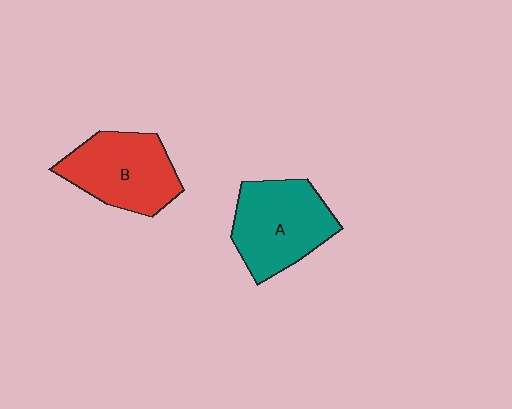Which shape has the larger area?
Shape A (teal).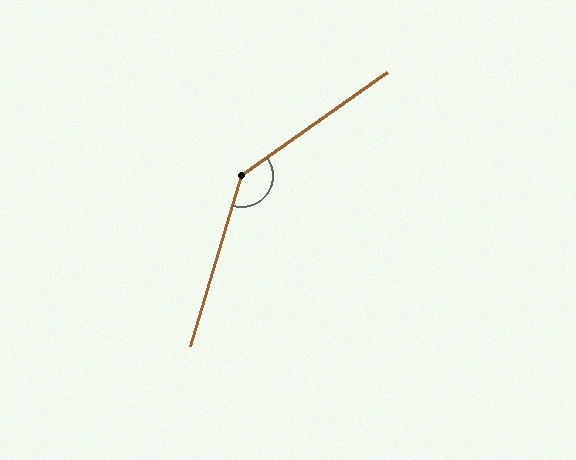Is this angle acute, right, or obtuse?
It is obtuse.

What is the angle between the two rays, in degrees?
Approximately 142 degrees.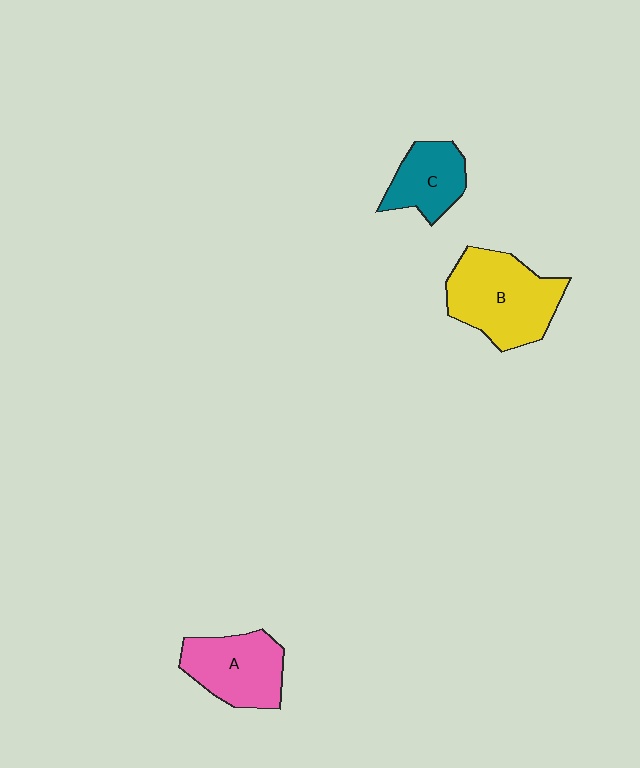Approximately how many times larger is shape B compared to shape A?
Approximately 1.3 times.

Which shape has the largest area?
Shape B (yellow).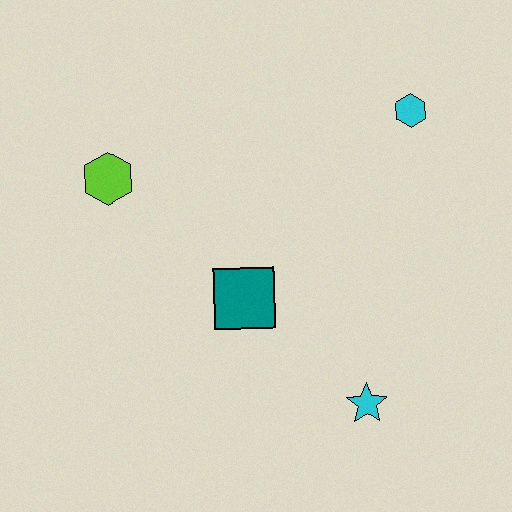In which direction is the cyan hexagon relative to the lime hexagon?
The cyan hexagon is to the right of the lime hexagon.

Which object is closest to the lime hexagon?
The teal square is closest to the lime hexagon.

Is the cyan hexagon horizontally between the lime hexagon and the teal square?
No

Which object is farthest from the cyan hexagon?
The lime hexagon is farthest from the cyan hexagon.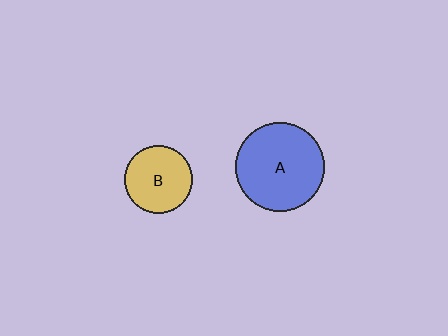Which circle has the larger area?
Circle A (blue).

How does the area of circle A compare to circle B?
Approximately 1.7 times.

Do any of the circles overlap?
No, none of the circles overlap.